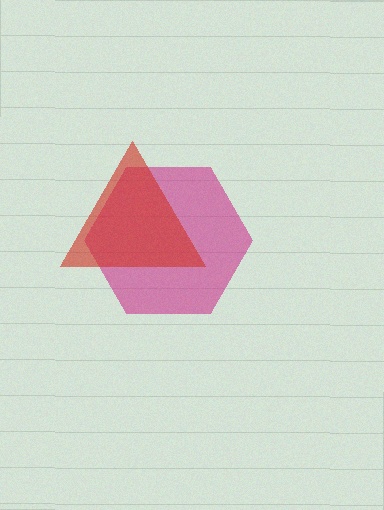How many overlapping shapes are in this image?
There are 2 overlapping shapes in the image.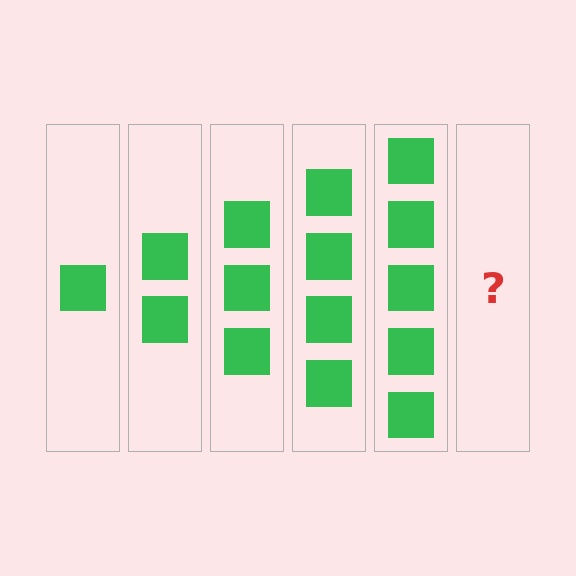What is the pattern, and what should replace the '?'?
The pattern is that each step adds one more square. The '?' should be 6 squares.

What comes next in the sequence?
The next element should be 6 squares.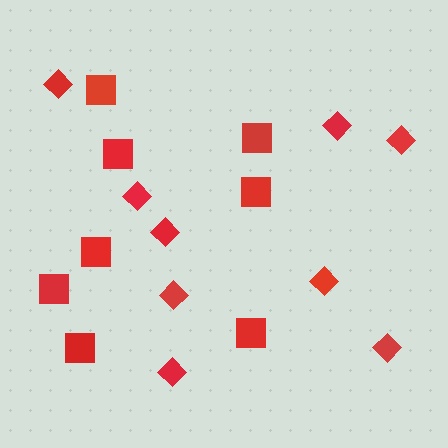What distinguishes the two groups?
There are 2 groups: one group of diamonds (9) and one group of squares (8).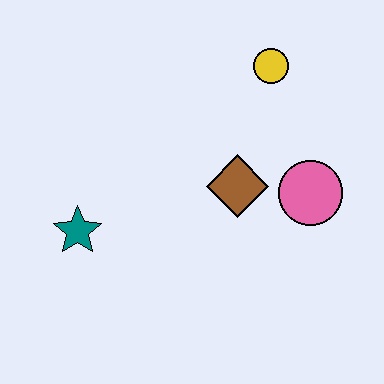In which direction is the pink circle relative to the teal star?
The pink circle is to the right of the teal star.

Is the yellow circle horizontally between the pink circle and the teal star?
Yes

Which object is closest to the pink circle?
The brown diamond is closest to the pink circle.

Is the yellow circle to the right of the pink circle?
No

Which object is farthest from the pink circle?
The teal star is farthest from the pink circle.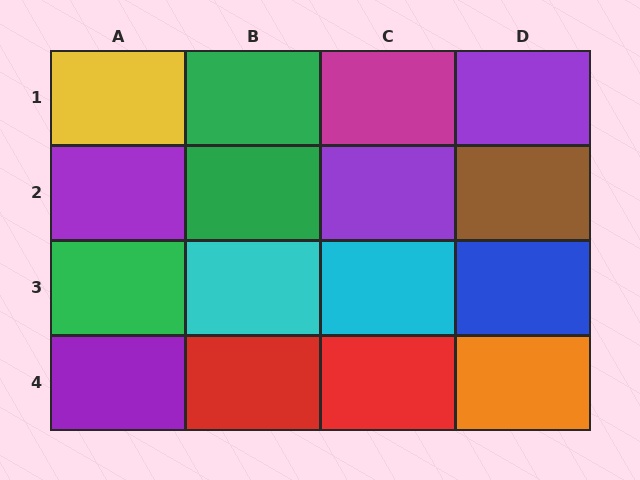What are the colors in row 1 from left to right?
Yellow, green, magenta, purple.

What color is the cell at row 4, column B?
Red.